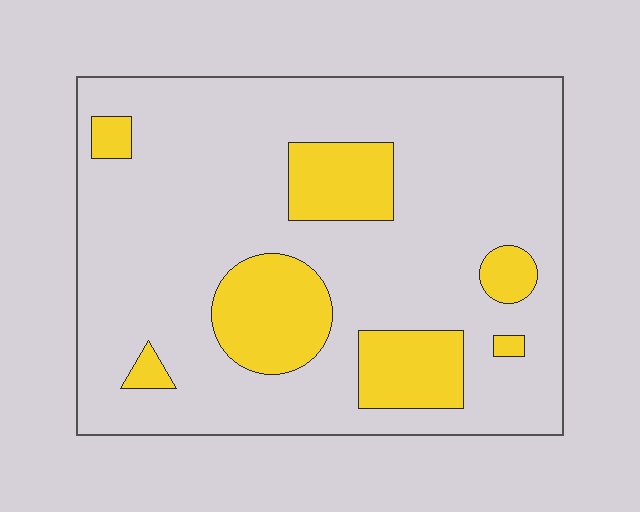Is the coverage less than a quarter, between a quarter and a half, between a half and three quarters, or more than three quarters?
Less than a quarter.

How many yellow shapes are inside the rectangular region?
7.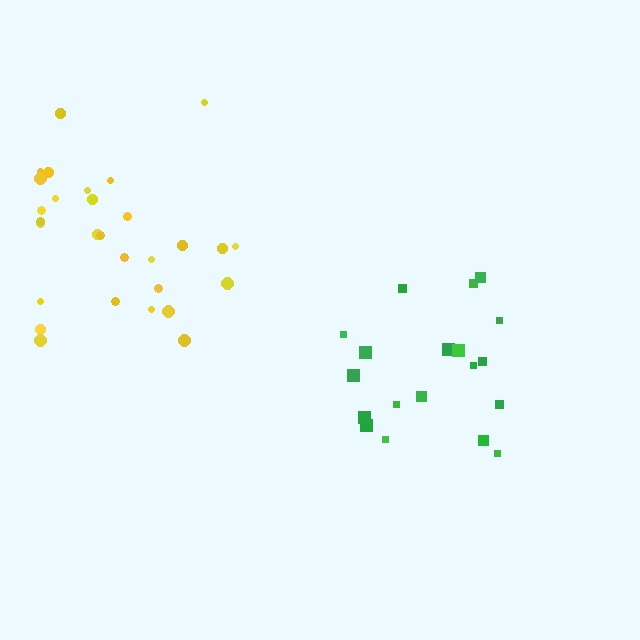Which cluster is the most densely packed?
Yellow.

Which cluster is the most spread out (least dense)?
Green.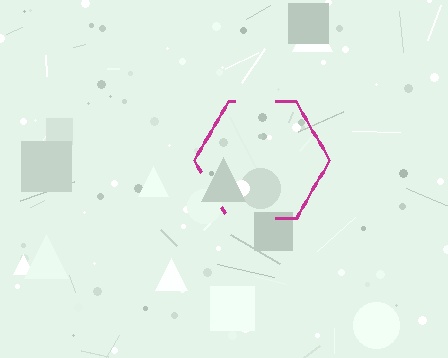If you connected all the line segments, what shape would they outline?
They would outline a hexagon.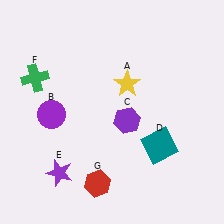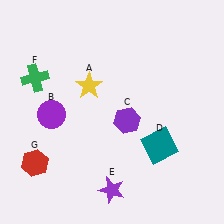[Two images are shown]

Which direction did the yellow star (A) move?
The yellow star (A) moved left.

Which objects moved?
The objects that moved are: the yellow star (A), the purple star (E), the red hexagon (G).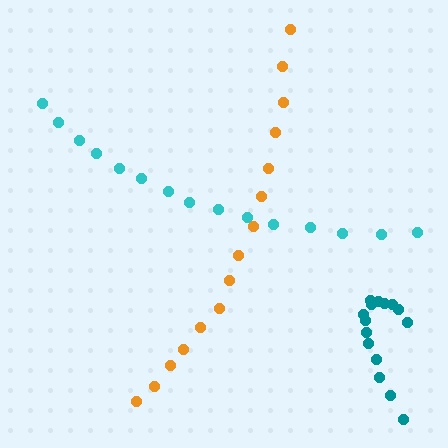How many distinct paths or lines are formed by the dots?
There are 3 distinct paths.